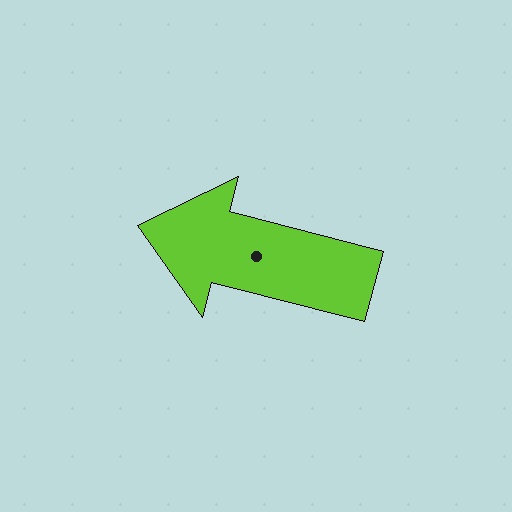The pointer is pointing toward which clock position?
Roughly 9 o'clock.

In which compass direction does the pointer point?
West.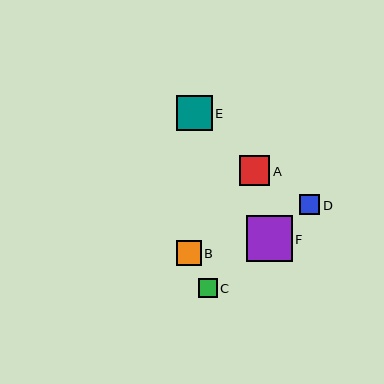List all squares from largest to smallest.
From largest to smallest: F, E, A, B, D, C.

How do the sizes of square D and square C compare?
Square D and square C are approximately the same size.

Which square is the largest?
Square F is the largest with a size of approximately 46 pixels.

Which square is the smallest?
Square C is the smallest with a size of approximately 19 pixels.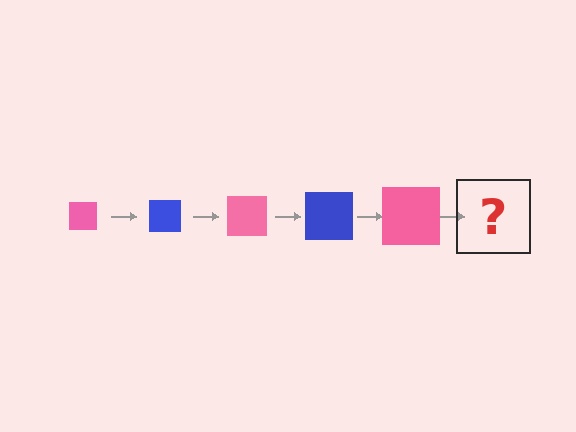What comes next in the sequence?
The next element should be a blue square, larger than the previous one.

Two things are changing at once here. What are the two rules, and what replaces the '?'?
The two rules are that the square grows larger each step and the color cycles through pink and blue. The '?' should be a blue square, larger than the previous one.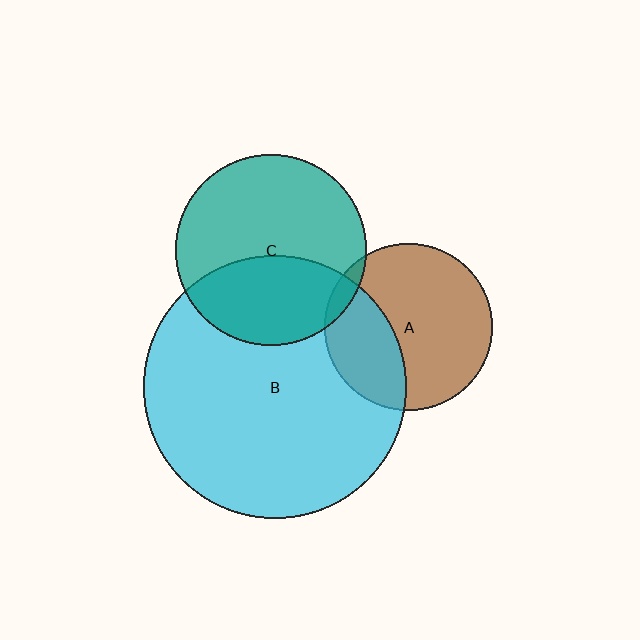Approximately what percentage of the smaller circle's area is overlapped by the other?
Approximately 35%.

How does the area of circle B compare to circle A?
Approximately 2.5 times.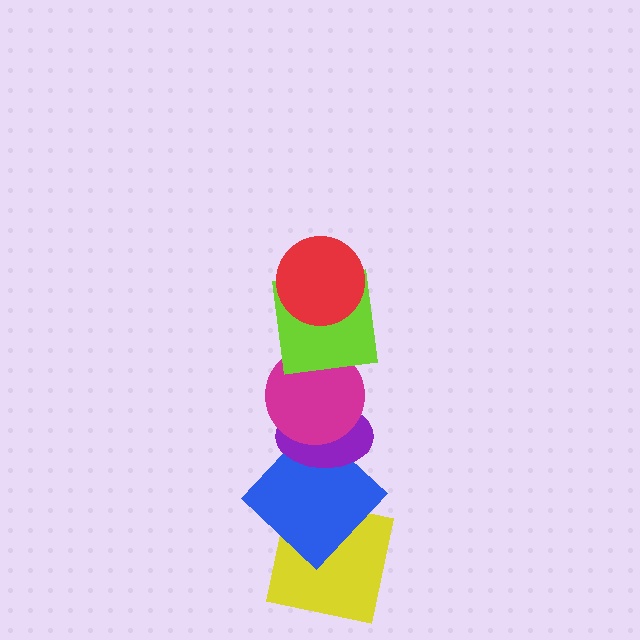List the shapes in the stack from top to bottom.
From top to bottom: the red circle, the lime square, the magenta circle, the purple ellipse, the blue diamond, the yellow square.